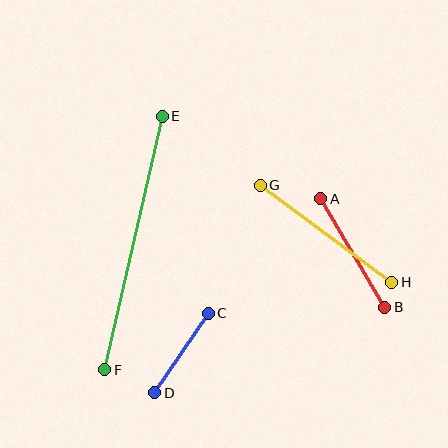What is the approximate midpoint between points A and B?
The midpoint is at approximately (353, 253) pixels.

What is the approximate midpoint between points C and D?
The midpoint is at approximately (181, 353) pixels.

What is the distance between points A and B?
The distance is approximately 126 pixels.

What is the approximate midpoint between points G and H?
The midpoint is at approximately (326, 234) pixels.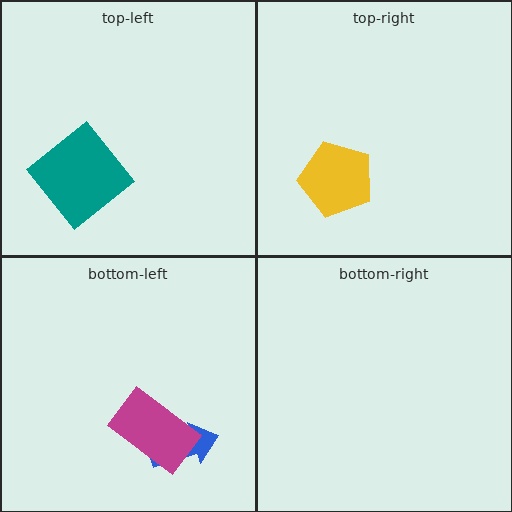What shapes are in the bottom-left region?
The blue arrow, the magenta rectangle.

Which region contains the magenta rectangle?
The bottom-left region.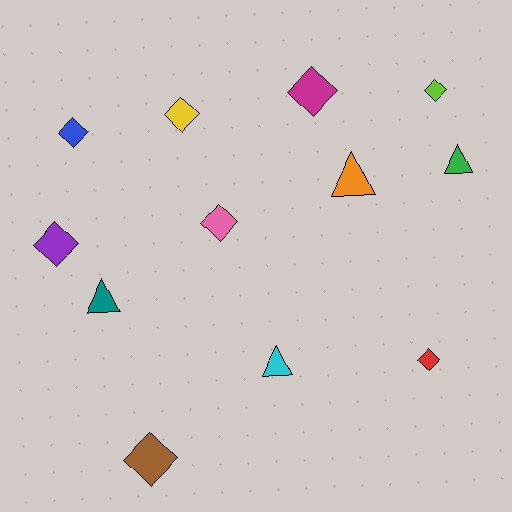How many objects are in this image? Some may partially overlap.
There are 12 objects.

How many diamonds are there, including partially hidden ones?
There are 8 diamonds.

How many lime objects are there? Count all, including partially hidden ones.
There is 1 lime object.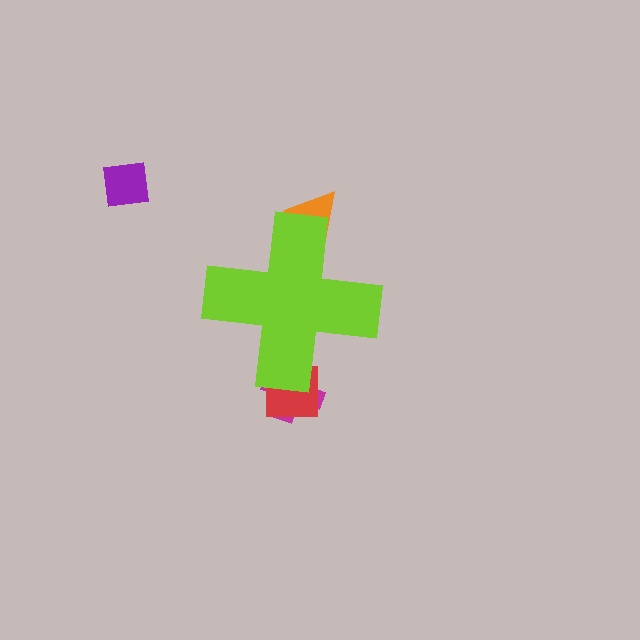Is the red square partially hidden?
Yes, the red square is partially hidden behind the lime cross.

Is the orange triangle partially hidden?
Yes, the orange triangle is partially hidden behind the lime cross.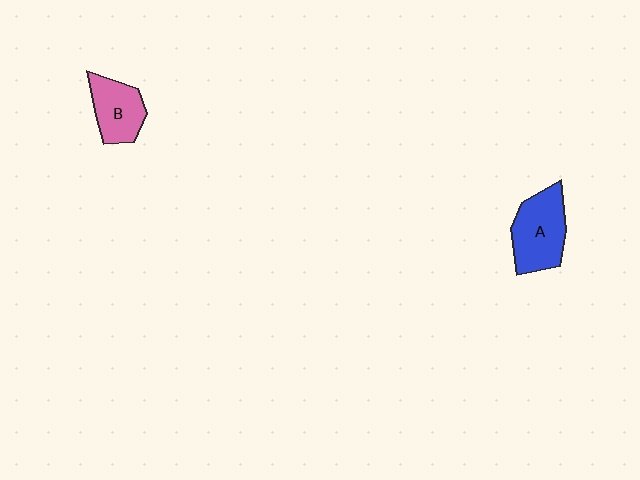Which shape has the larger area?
Shape A (blue).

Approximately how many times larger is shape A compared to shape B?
Approximately 1.3 times.